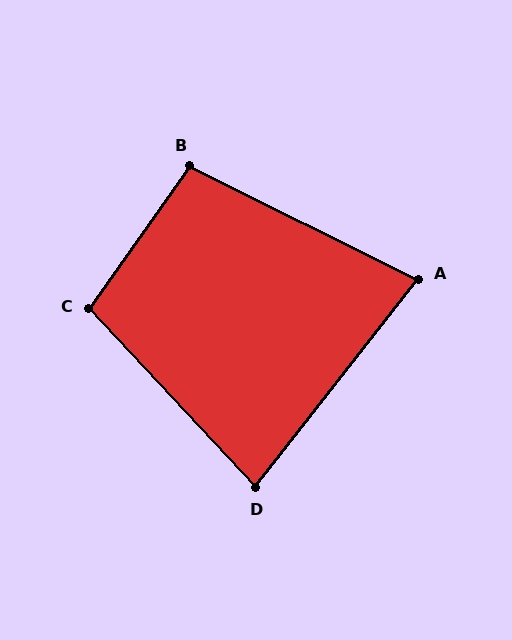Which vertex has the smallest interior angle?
A, at approximately 78 degrees.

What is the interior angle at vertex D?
Approximately 81 degrees (acute).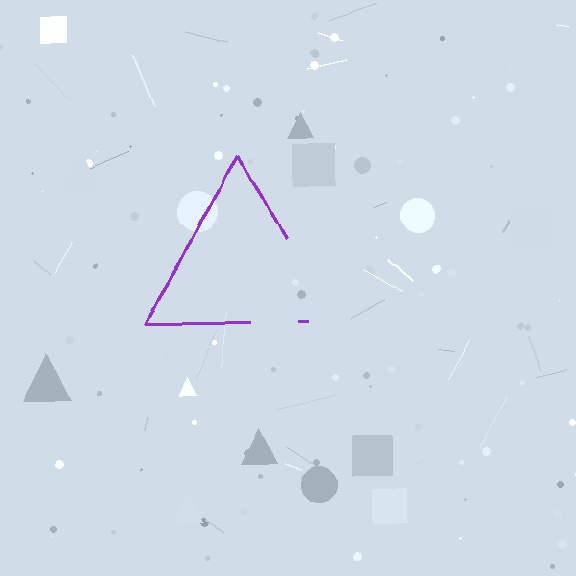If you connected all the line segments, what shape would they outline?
They would outline a triangle.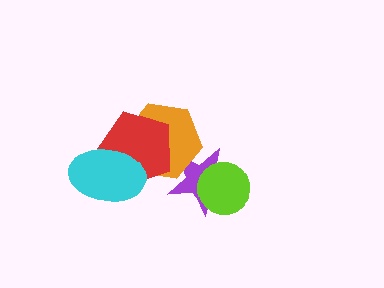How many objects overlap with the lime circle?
1 object overlaps with the lime circle.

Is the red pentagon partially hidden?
Yes, it is partially covered by another shape.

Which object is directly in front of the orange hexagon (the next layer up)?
The red pentagon is directly in front of the orange hexagon.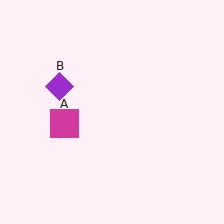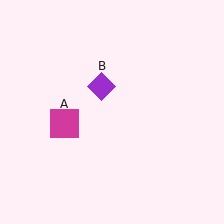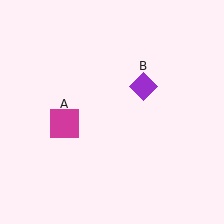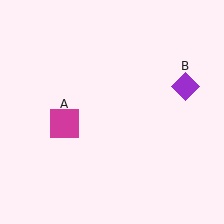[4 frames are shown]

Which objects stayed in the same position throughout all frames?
Magenta square (object A) remained stationary.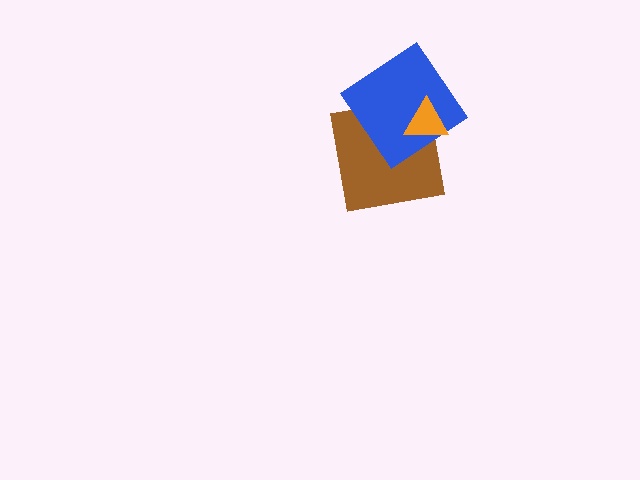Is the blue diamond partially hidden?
Yes, it is partially covered by another shape.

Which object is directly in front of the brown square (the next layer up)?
The blue diamond is directly in front of the brown square.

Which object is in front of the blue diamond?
The orange triangle is in front of the blue diamond.